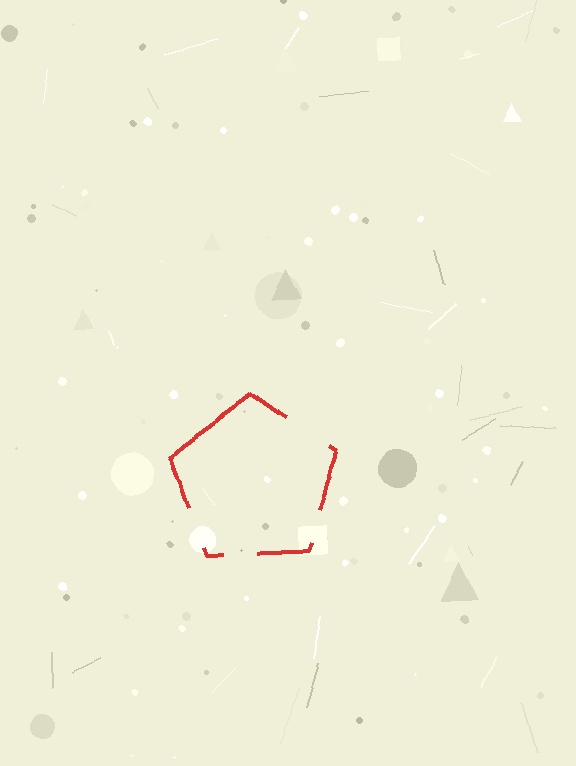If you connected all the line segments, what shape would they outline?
They would outline a pentagon.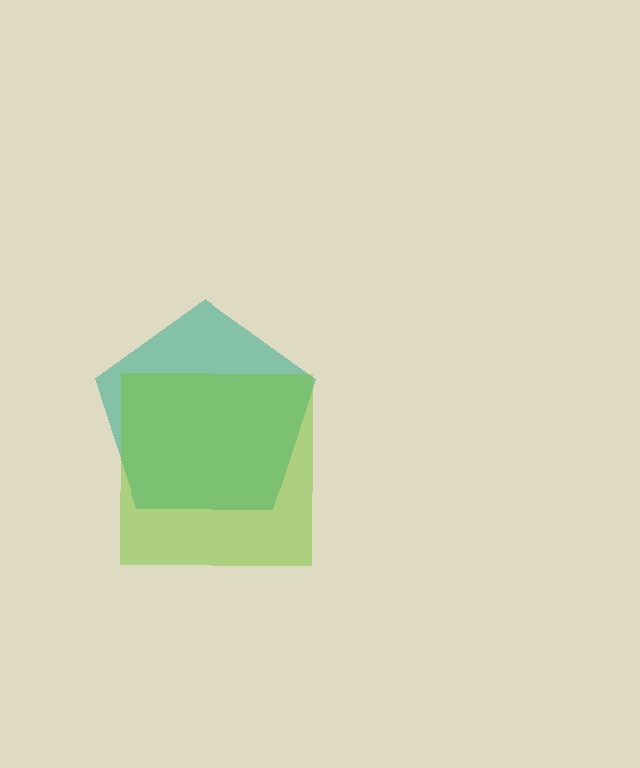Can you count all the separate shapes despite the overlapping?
Yes, there are 2 separate shapes.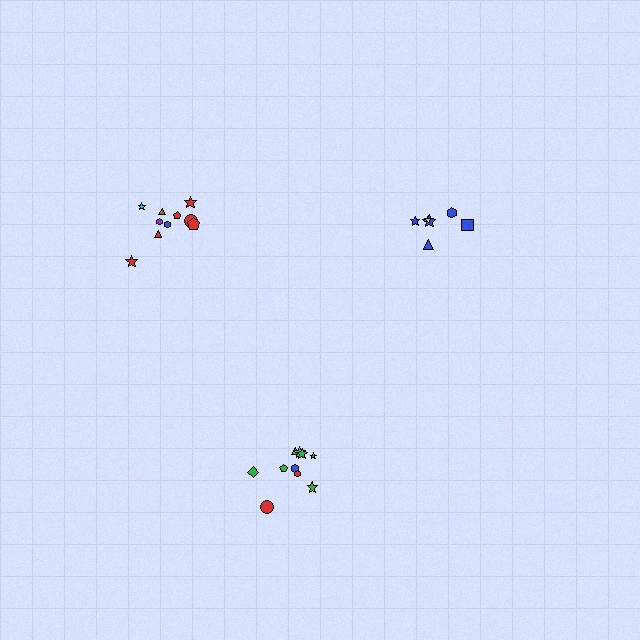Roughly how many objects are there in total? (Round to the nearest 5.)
Roughly 25 objects in total.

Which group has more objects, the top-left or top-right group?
The top-left group.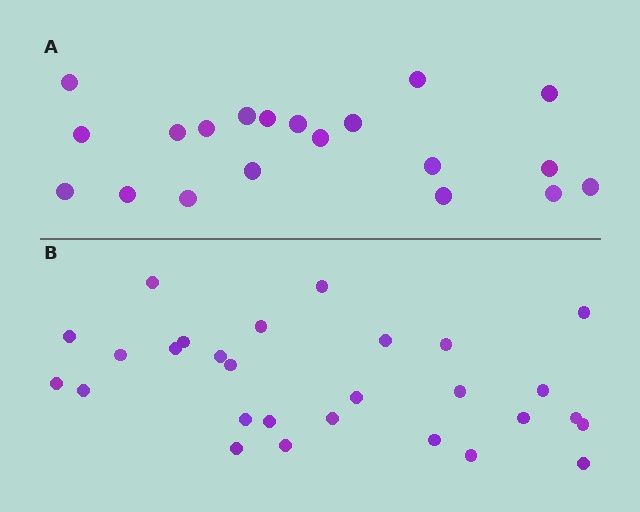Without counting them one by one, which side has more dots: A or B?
Region B (the bottom region) has more dots.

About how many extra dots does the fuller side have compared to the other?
Region B has roughly 8 or so more dots than region A.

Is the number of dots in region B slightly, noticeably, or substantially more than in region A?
Region B has noticeably more, but not dramatically so. The ratio is roughly 1.4 to 1.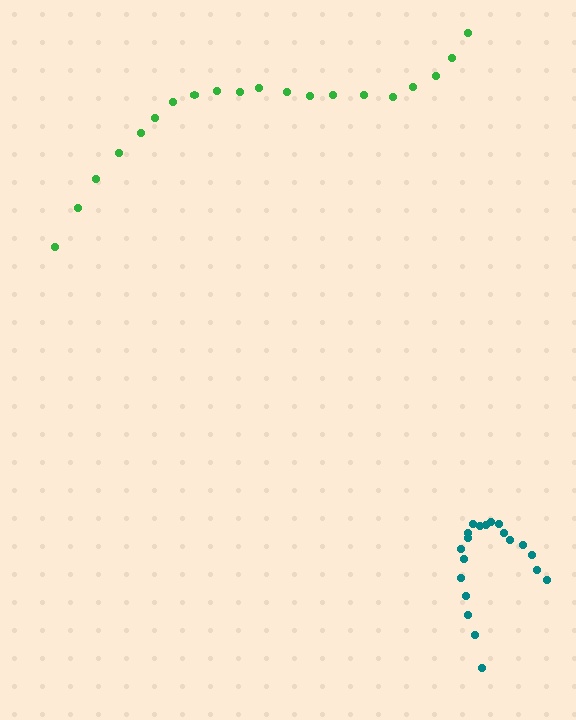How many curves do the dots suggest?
There are 2 distinct paths.